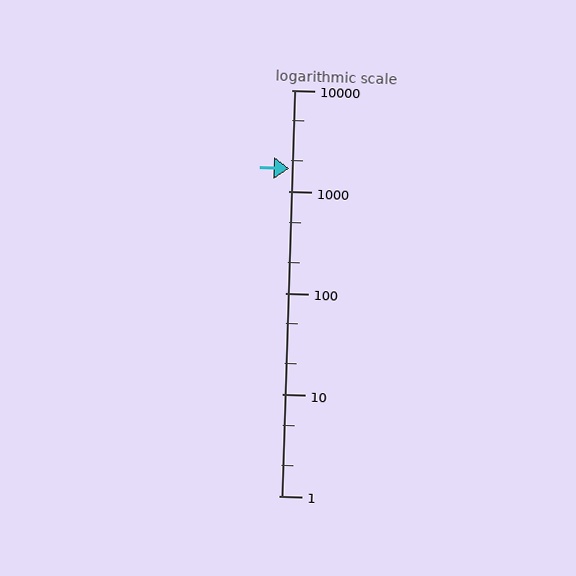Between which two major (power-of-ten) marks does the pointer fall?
The pointer is between 1000 and 10000.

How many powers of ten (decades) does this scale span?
The scale spans 4 decades, from 1 to 10000.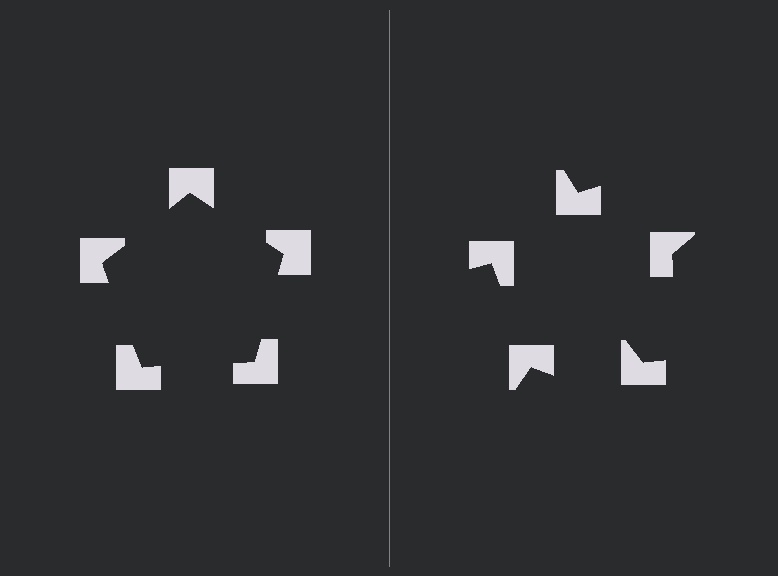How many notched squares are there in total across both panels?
10 — 5 on each side.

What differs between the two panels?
The notched squares are positioned identically on both sides; only the wedge orientations differ. On the left they align to a pentagon; on the right they are misaligned.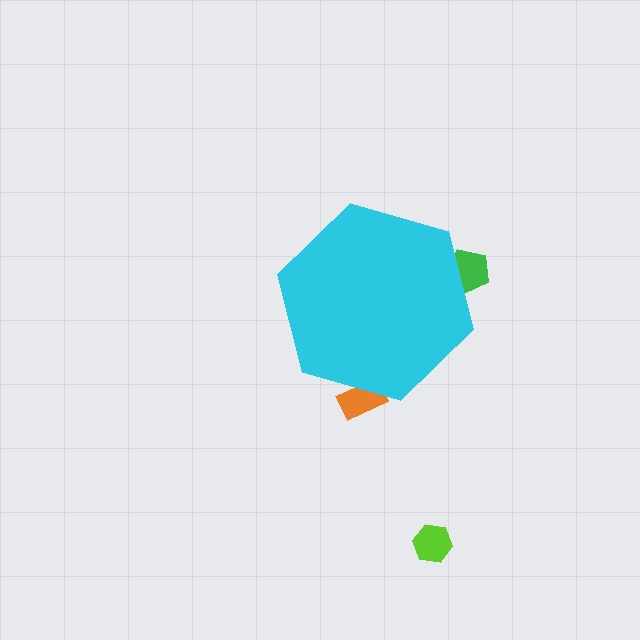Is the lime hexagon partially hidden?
No, the lime hexagon is fully visible.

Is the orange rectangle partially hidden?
Yes, the orange rectangle is partially hidden behind the cyan hexagon.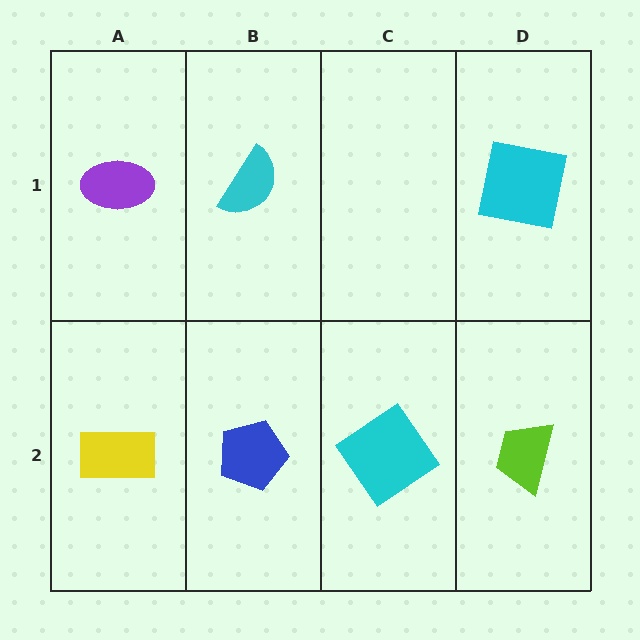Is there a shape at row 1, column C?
No, that cell is empty.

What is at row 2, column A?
A yellow rectangle.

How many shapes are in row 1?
3 shapes.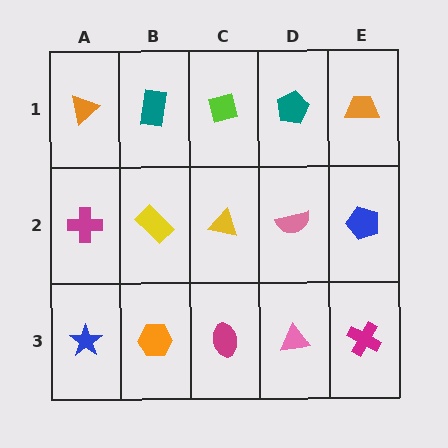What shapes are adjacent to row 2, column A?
An orange triangle (row 1, column A), a blue star (row 3, column A), a yellow rectangle (row 2, column B).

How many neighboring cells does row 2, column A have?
3.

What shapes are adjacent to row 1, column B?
A yellow rectangle (row 2, column B), an orange triangle (row 1, column A), a lime square (row 1, column C).